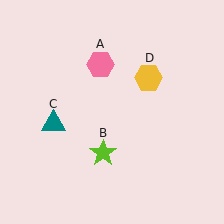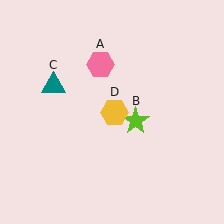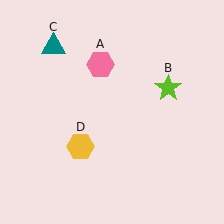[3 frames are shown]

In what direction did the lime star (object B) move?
The lime star (object B) moved up and to the right.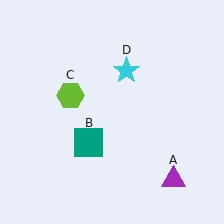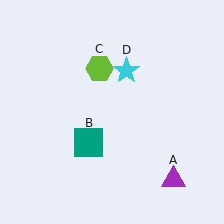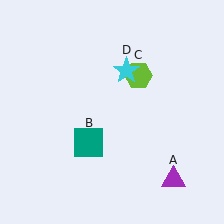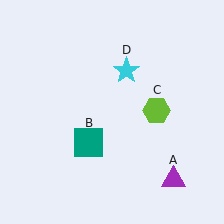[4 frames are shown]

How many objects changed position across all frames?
1 object changed position: lime hexagon (object C).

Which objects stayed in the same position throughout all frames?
Purple triangle (object A) and teal square (object B) and cyan star (object D) remained stationary.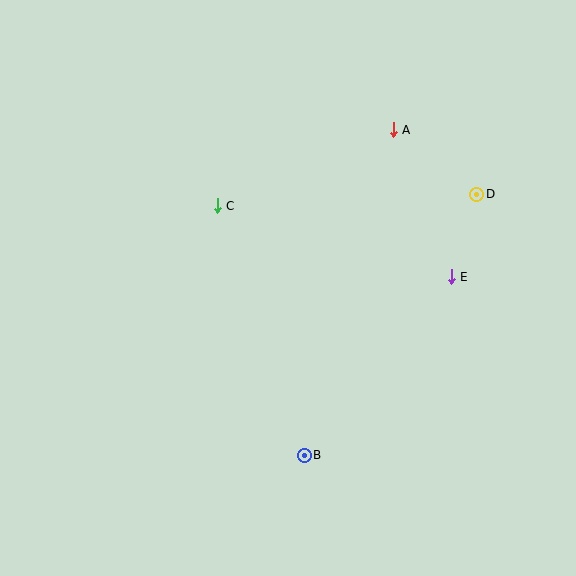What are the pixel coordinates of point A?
Point A is at (393, 130).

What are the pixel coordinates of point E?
Point E is at (451, 277).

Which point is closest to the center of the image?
Point C at (217, 206) is closest to the center.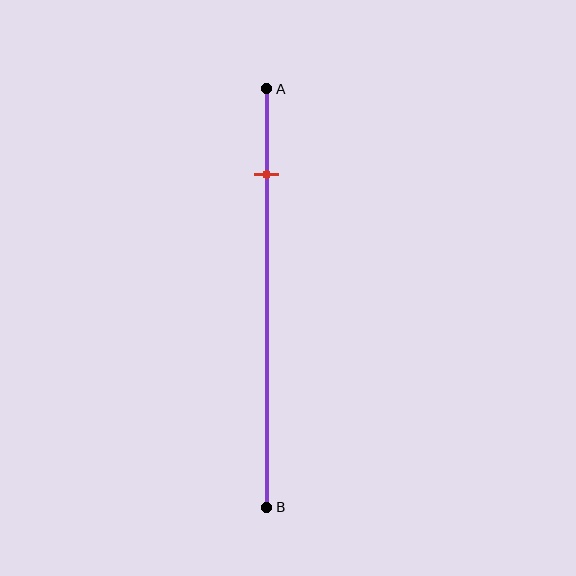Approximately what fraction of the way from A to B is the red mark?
The red mark is approximately 20% of the way from A to B.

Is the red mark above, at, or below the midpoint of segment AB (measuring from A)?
The red mark is above the midpoint of segment AB.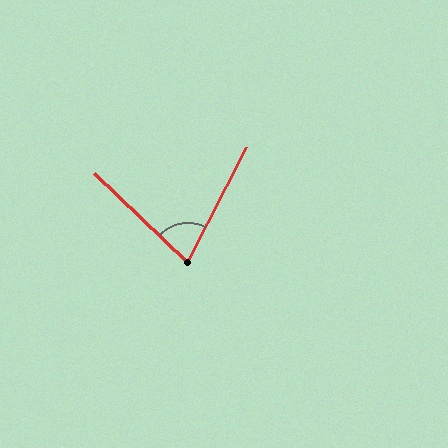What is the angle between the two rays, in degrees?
Approximately 73 degrees.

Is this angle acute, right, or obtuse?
It is acute.